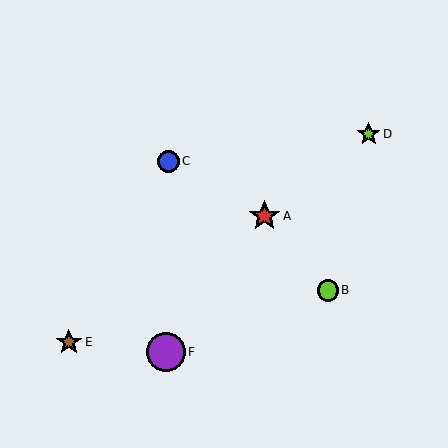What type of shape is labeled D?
Shape D is a lime star.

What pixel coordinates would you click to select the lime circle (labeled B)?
Click at (328, 290) to select the lime circle B.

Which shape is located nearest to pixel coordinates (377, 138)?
The lime star (labeled D) at (369, 134) is nearest to that location.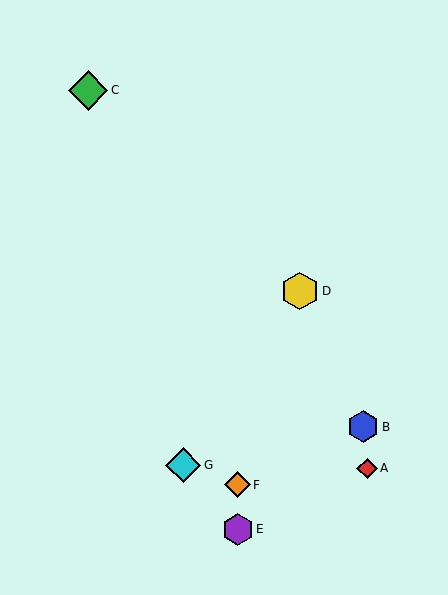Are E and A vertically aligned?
No, E is at x≈238 and A is at x≈367.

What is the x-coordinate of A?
Object A is at x≈367.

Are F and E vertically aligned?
Yes, both are at x≈238.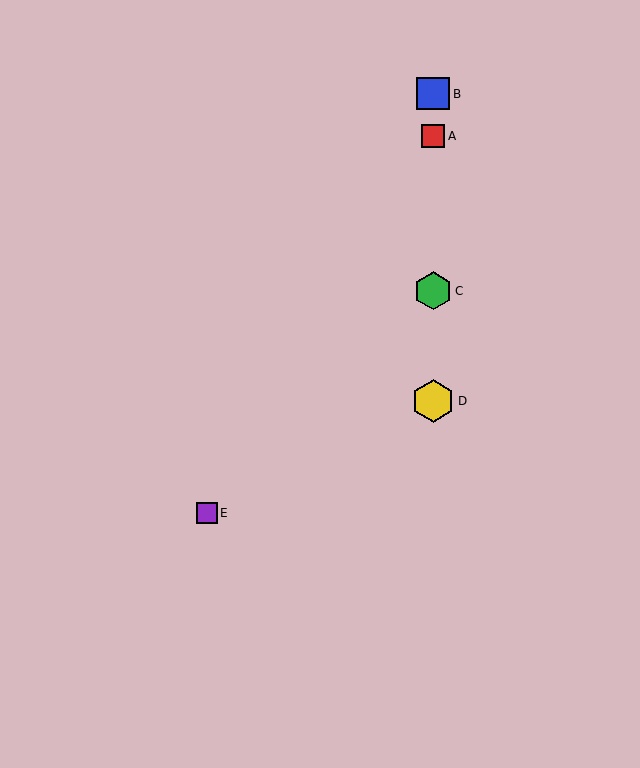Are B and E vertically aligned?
No, B is at x≈433 and E is at x≈207.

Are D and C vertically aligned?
Yes, both are at x≈433.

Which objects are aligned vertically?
Objects A, B, C, D are aligned vertically.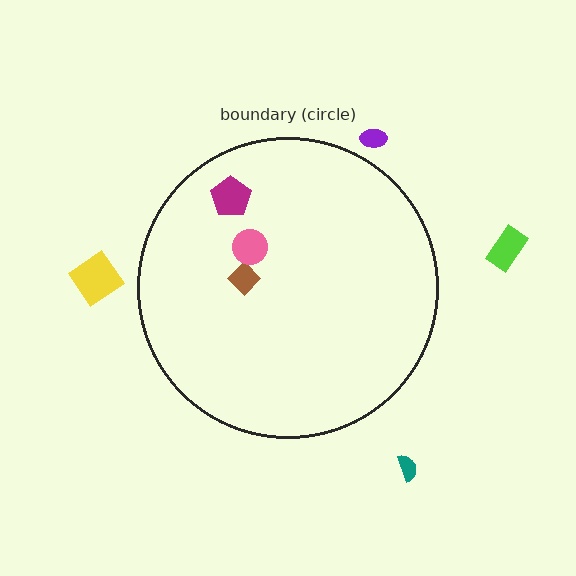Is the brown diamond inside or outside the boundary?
Inside.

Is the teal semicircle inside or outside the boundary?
Outside.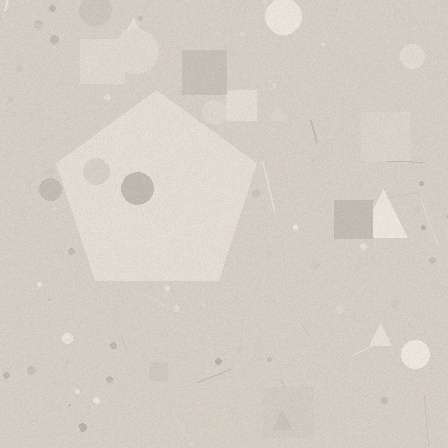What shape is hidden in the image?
A pentagon is hidden in the image.